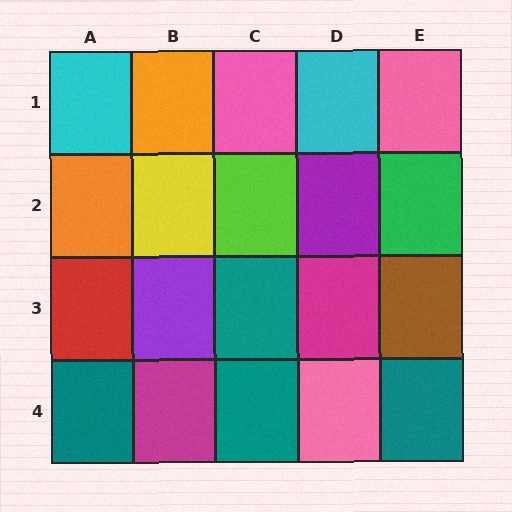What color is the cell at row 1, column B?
Orange.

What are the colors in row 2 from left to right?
Orange, yellow, lime, purple, green.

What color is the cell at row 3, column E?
Brown.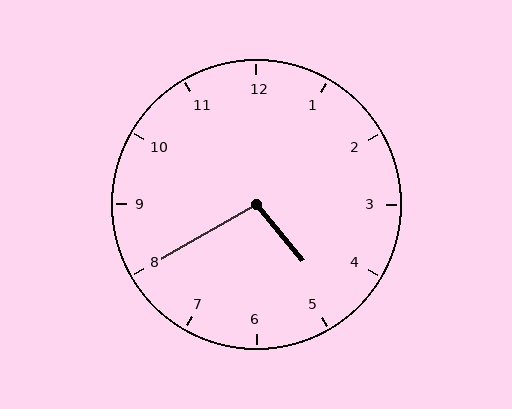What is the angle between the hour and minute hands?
Approximately 100 degrees.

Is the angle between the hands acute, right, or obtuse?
It is obtuse.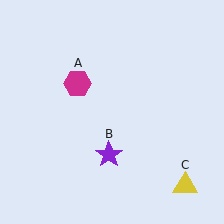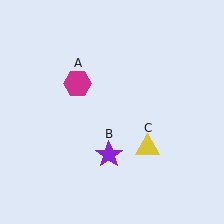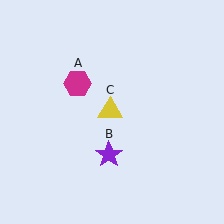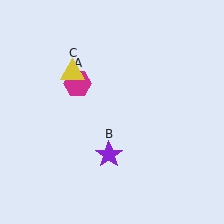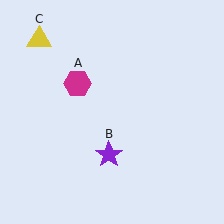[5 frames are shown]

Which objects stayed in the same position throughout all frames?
Magenta hexagon (object A) and purple star (object B) remained stationary.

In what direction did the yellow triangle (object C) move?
The yellow triangle (object C) moved up and to the left.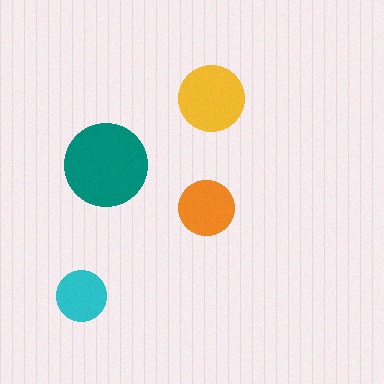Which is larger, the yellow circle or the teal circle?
The teal one.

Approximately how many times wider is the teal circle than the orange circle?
About 1.5 times wider.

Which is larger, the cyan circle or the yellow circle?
The yellow one.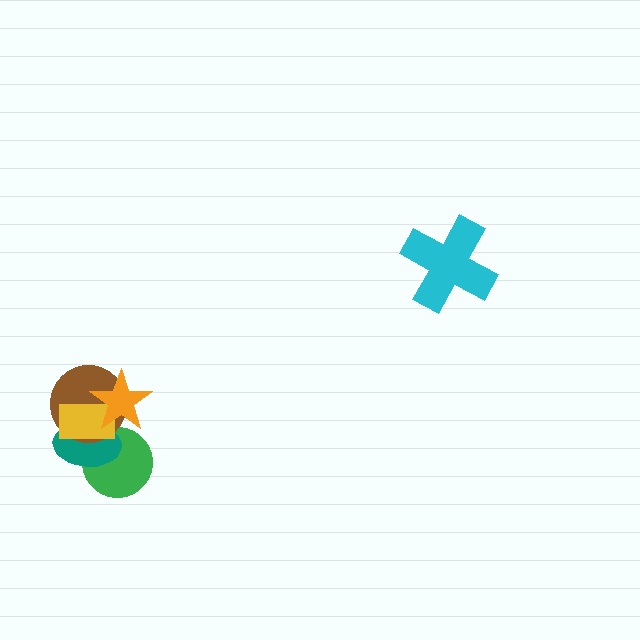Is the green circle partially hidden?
Yes, it is partially covered by another shape.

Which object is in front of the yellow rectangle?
The orange star is in front of the yellow rectangle.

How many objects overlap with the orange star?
4 objects overlap with the orange star.